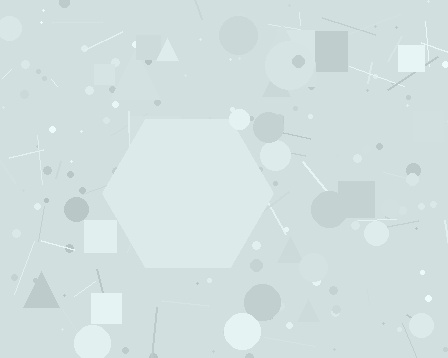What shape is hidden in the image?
A hexagon is hidden in the image.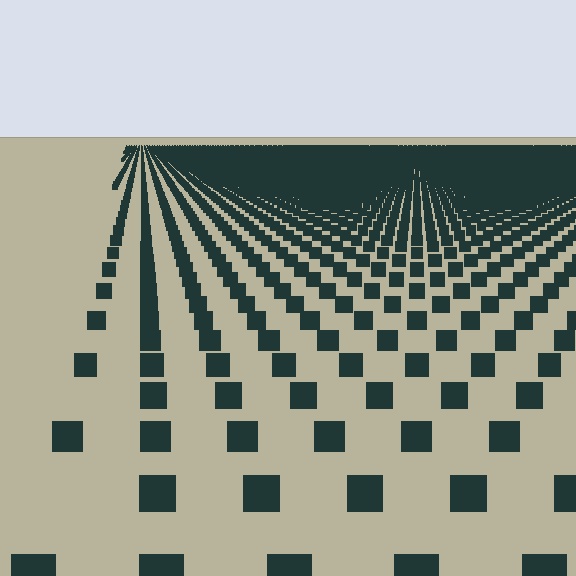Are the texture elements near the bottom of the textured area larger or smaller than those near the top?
Larger. Near the bottom, elements are closer to the viewer and appear at a bigger on-screen size.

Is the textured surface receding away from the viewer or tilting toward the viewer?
The surface is receding away from the viewer. Texture elements get smaller and denser toward the top.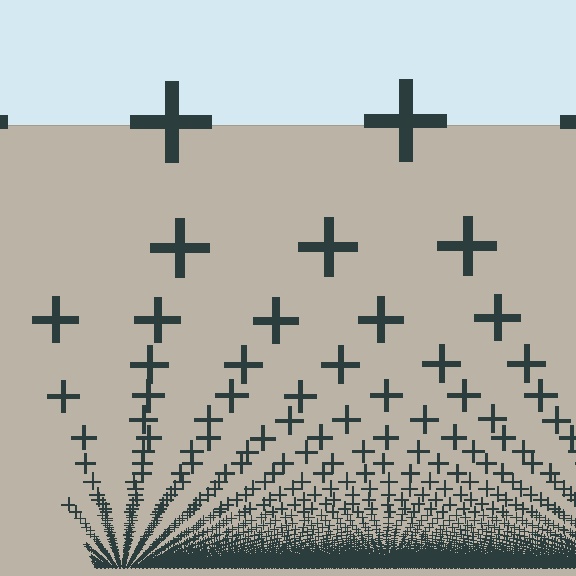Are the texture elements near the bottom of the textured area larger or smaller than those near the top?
Smaller. The gradient is inverted — elements near the bottom are smaller and denser.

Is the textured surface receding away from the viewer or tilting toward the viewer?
The surface appears to tilt toward the viewer. Texture elements get larger and sparser toward the top.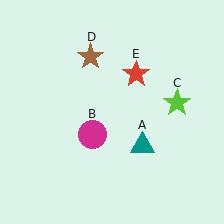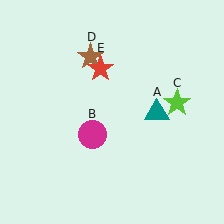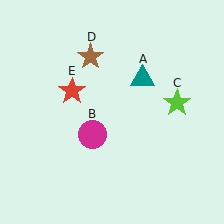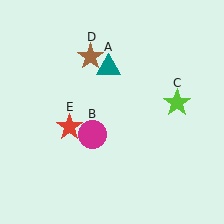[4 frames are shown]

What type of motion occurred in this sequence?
The teal triangle (object A), red star (object E) rotated counterclockwise around the center of the scene.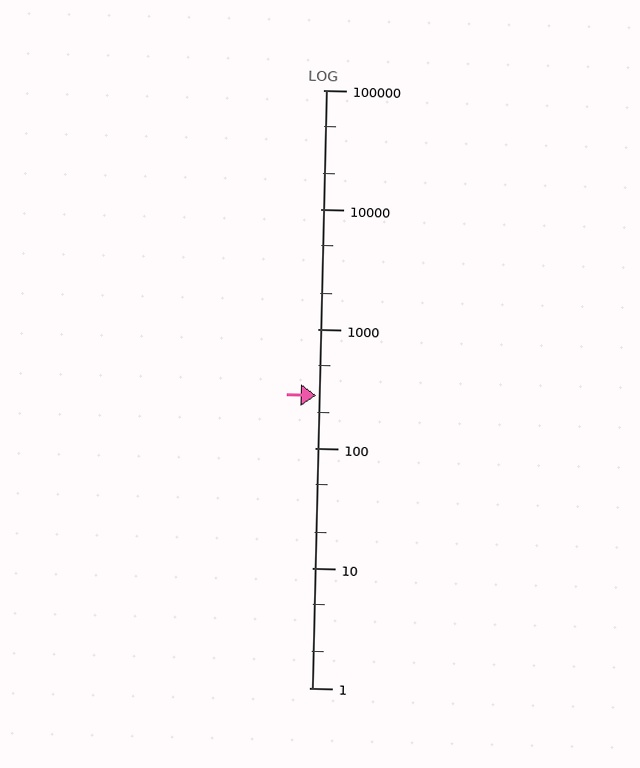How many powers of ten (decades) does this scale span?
The scale spans 5 decades, from 1 to 100000.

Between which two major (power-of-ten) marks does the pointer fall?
The pointer is between 100 and 1000.